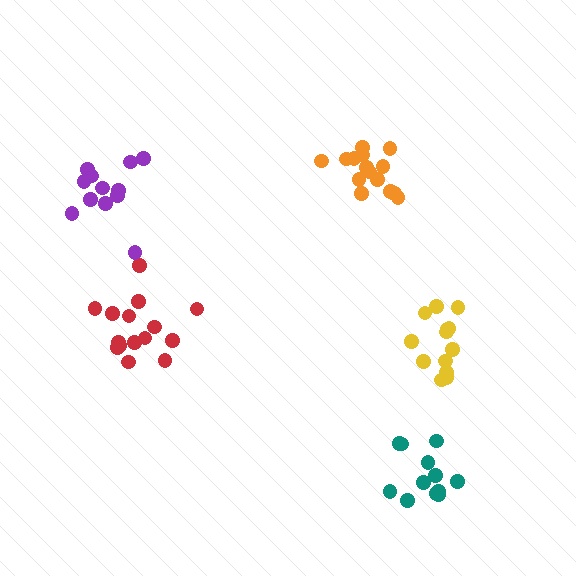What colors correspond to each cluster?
The clusters are colored: red, purple, yellow, orange, teal.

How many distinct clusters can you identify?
There are 5 distinct clusters.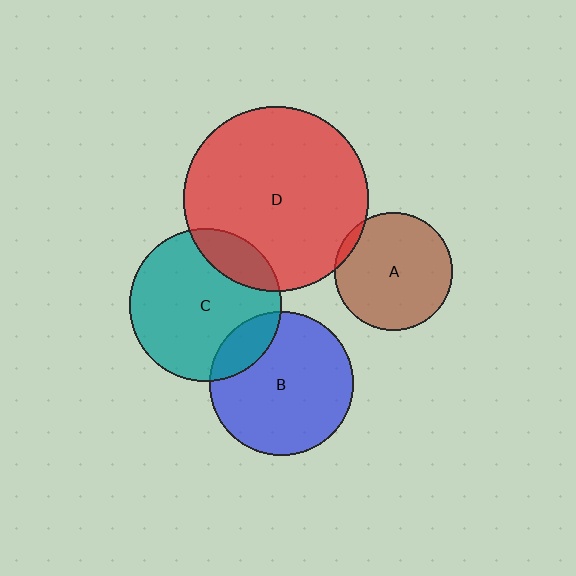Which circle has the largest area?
Circle D (red).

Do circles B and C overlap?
Yes.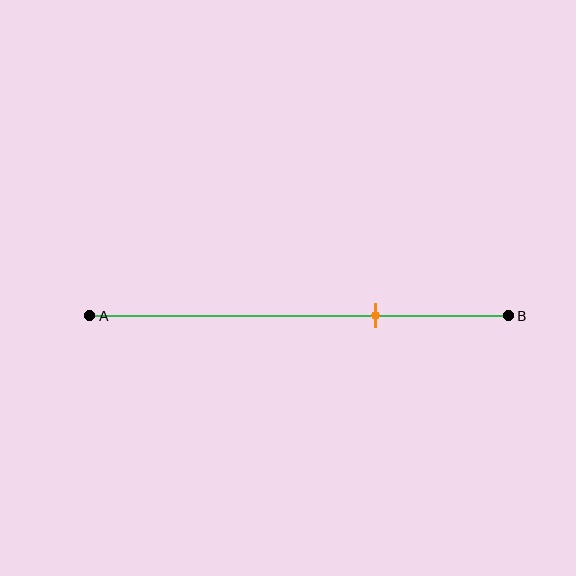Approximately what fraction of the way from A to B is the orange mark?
The orange mark is approximately 70% of the way from A to B.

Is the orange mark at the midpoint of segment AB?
No, the mark is at about 70% from A, not at the 50% midpoint.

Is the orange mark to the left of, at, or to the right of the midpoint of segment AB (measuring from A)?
The orange mark is to the right of the midpoint of segment AB.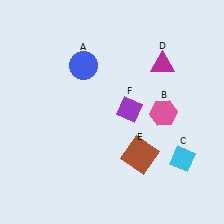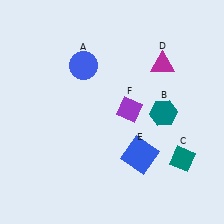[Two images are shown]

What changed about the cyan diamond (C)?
In Image 1, C is cyan. In Image 2, it changed to teal.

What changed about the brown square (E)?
In Image 1, E is brown. In Image 2, it changed to blue.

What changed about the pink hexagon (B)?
In Image 1, B is pink. In Image 2, it changed to teal.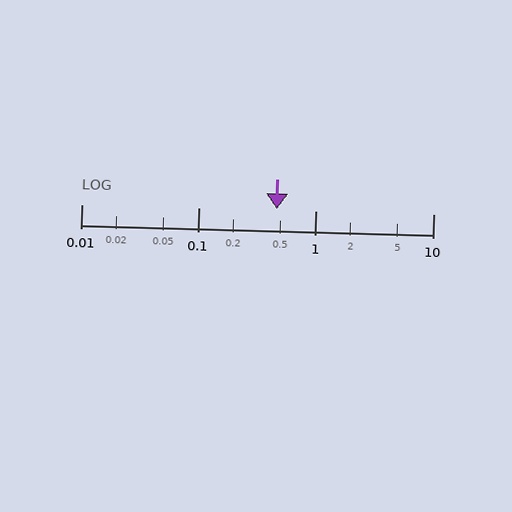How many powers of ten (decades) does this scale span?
The scale spans 3 decades, from 0.01 to 10.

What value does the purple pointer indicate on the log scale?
The pointer indicates approximately 0.46.